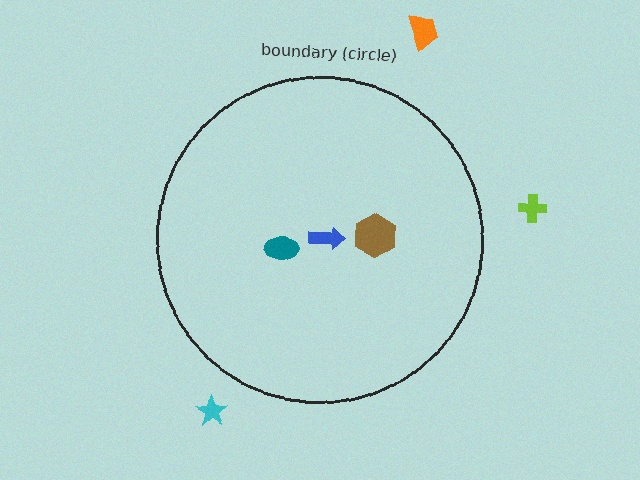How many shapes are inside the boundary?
3 inside, 3 outside.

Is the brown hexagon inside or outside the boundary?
Inside.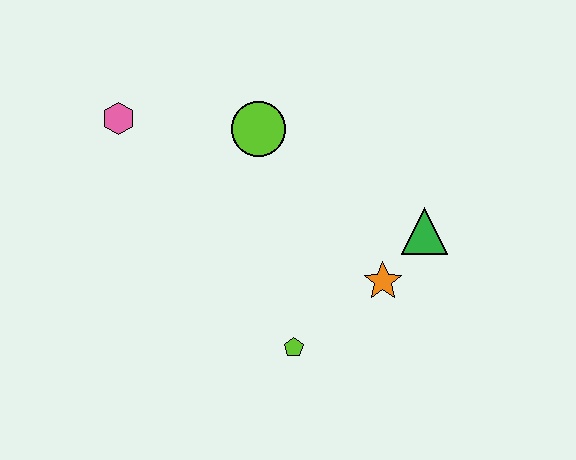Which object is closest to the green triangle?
The orange star is closest to the green triangle.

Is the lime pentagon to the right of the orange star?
No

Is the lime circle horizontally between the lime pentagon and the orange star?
No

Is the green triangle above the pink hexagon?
No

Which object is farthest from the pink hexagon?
The green triangle is farthest from the pink hexagon.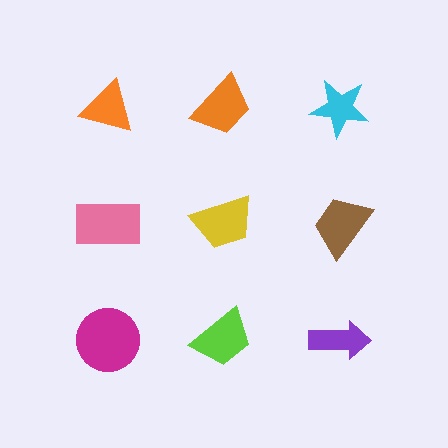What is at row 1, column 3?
A cyan star.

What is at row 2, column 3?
A brown trapezoid.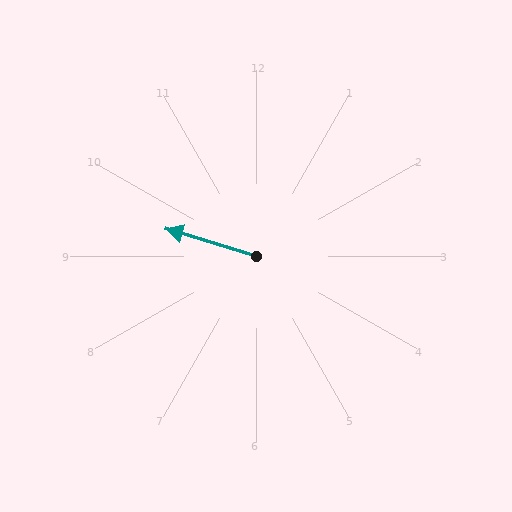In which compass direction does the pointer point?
West.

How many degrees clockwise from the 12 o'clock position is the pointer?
Approximately 287 degrees.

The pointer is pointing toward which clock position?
Roughly 10 o'clock.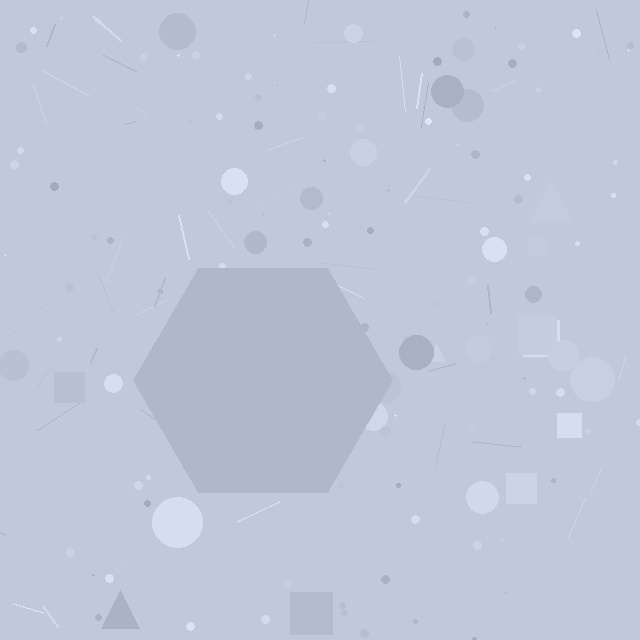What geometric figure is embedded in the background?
A hexagon is embedded in the background.